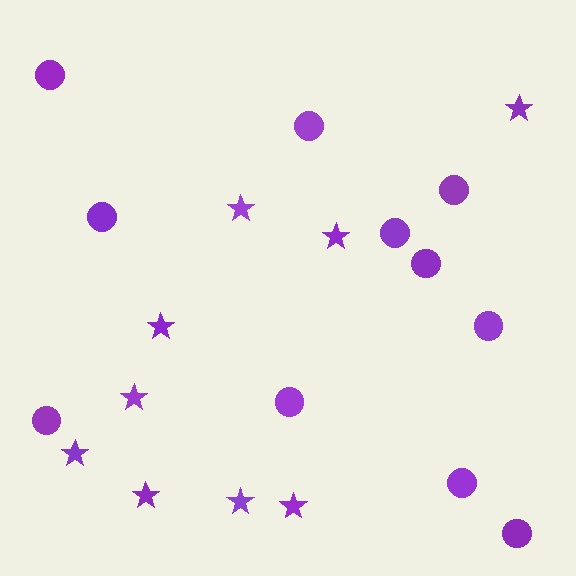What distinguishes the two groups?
There are 2 groups: one group of circles (11) and one group of stars (9).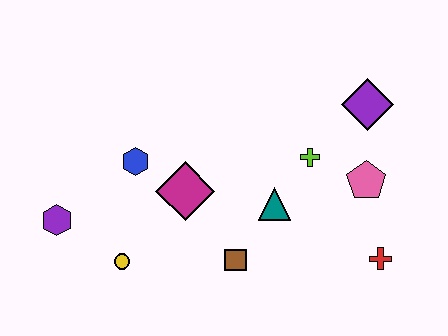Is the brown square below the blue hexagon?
Yes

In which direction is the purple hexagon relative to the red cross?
The purple hexagon is to the left of the red cross.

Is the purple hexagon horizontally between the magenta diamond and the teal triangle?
No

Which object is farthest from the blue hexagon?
The red cross is farthest from the blue hexagon.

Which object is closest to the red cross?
The pink pentagon is closest to the red cross.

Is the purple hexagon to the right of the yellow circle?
No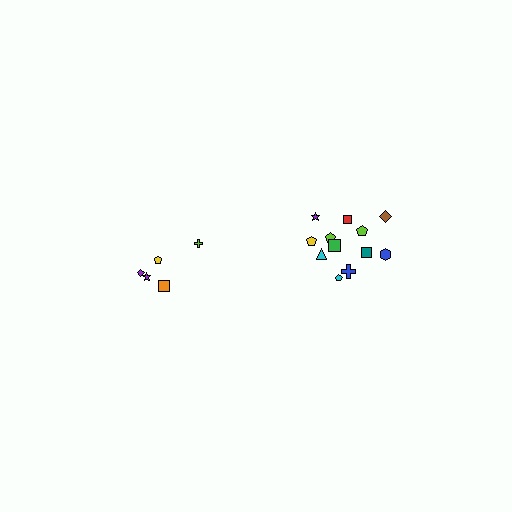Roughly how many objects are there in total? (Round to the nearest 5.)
Roughly 15 objects in total.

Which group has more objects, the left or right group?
The right group.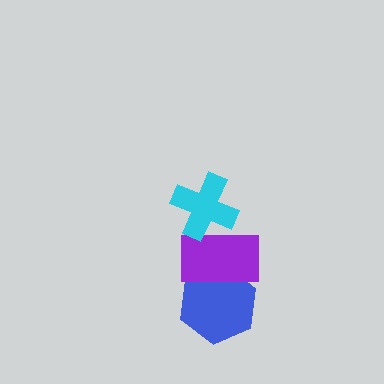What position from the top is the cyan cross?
The cyan cross is 1st from the top.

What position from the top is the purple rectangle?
The purple rectangle is 2nd from the top.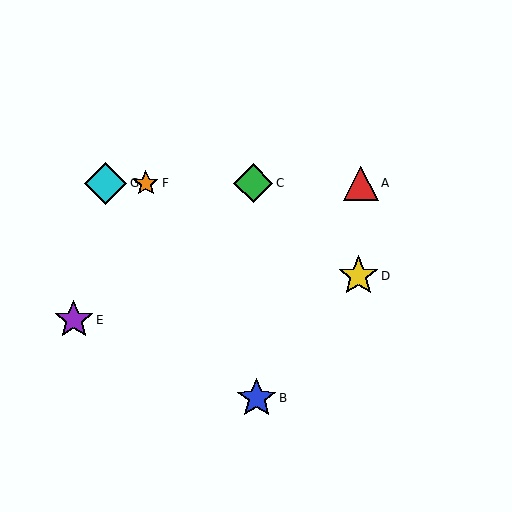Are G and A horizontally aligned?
Yes, both are at y≈183.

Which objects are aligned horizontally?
Objects A, C, F, G are aligned horizontally.